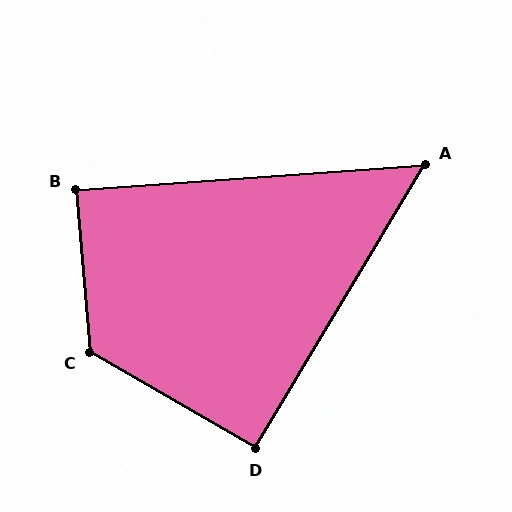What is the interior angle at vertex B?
Approximately 89 degrees (approximately right).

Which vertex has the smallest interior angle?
A, at approximately 55 degrees.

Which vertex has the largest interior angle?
C, at approximately 125 degrees.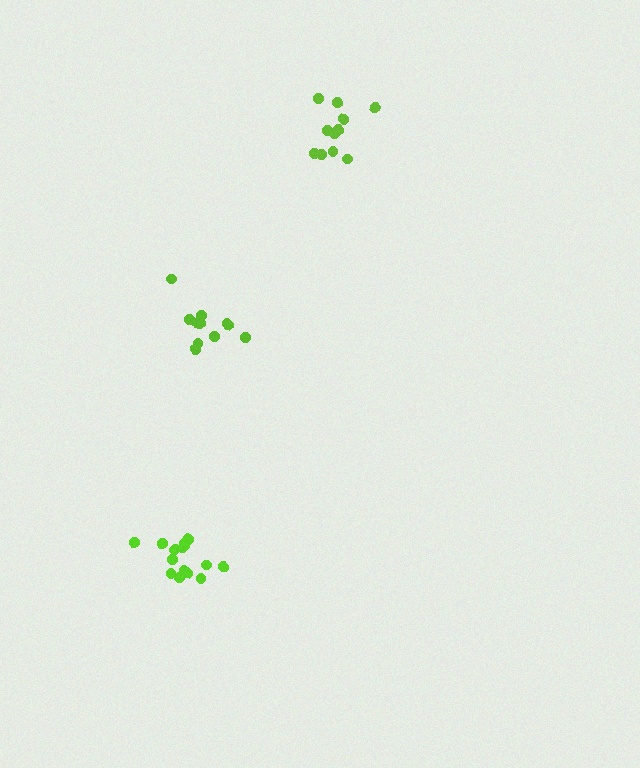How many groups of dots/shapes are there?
There are 3 groups.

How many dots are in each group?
Group 1: 15 dots, Group 2: 11 dots, Group 3: 12 dots (38 total).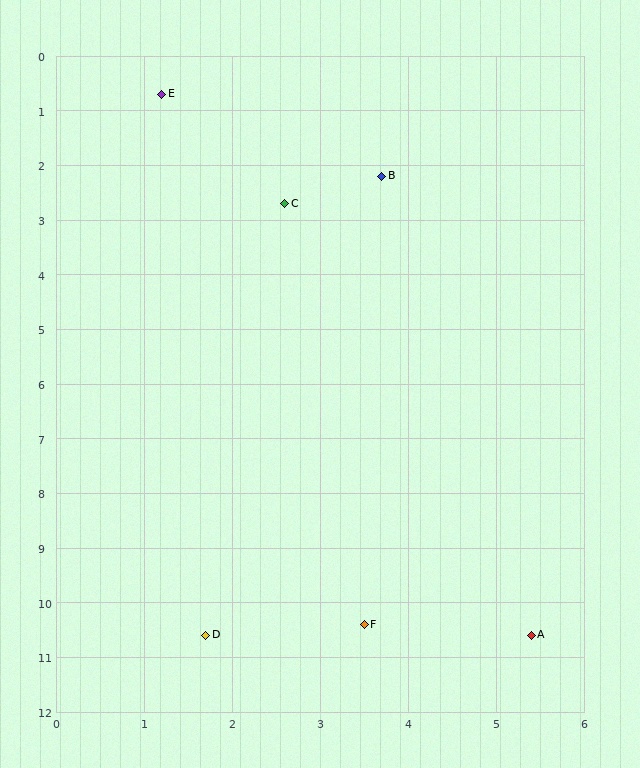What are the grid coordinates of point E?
Point E is at approximately (1.2, 0.7).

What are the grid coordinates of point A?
Point A is at approximately (5.4, 10.6).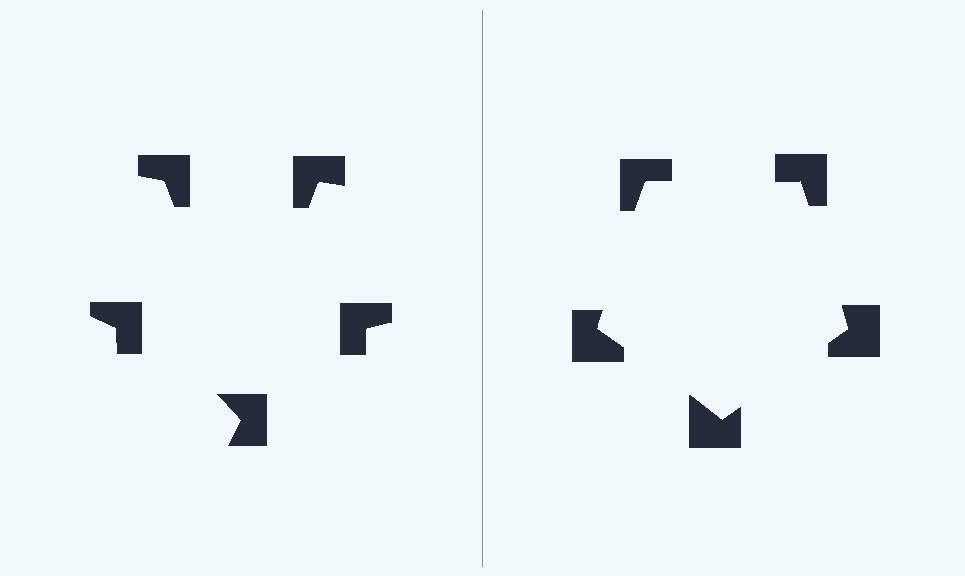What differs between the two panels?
The notched squares are positioned identically on both sides; only the wedge orientations differ. On the right they align to a pentagon; on the left they are misaligned.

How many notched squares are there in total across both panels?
10 — 5 on each side.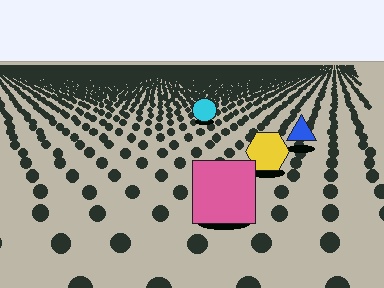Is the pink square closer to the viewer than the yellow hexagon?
Yes. The pink square is closer — you can tell from the texture gradient: the ground texture is coarser near it.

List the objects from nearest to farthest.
From nearest to farthest: the pink square, the yellow hexagon, the blue triangle, the cyan circle.